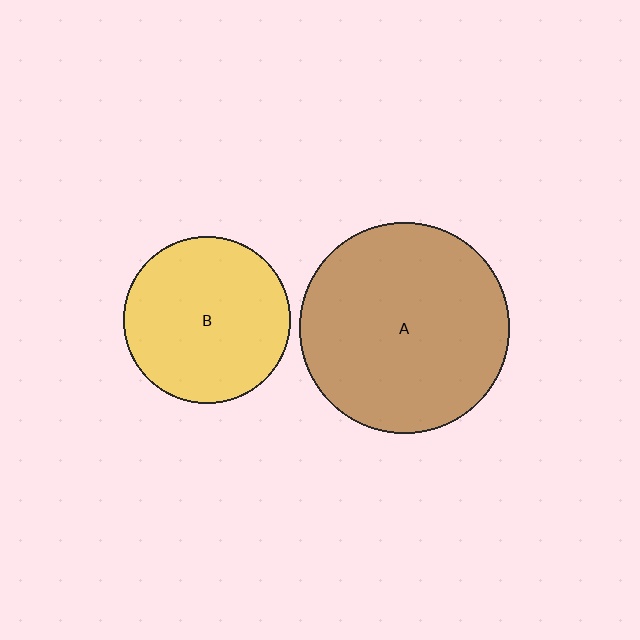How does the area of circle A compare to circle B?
Approximately 1.6 times.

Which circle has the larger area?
Circle A (brown).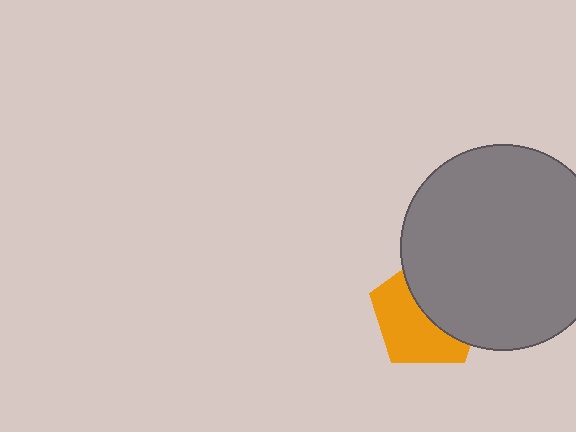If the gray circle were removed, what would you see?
You would see the complete orange pentagon.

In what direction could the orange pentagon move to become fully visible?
The orange pentagon could move toward the lower-left. That would shift it out from behind the gray circle entirely.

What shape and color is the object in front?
The object in front is a gray circle.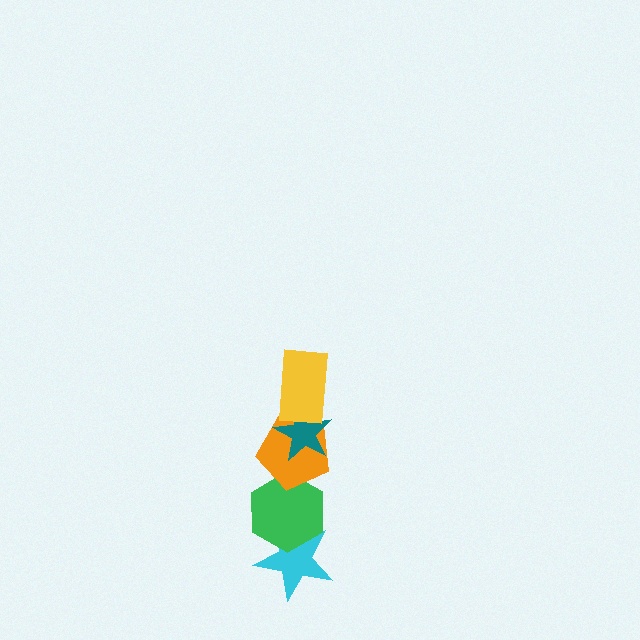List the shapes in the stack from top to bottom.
From top to bottom: the yellow rectangle, the teal star, the orange pentagon, the green hexagon, the cyan star.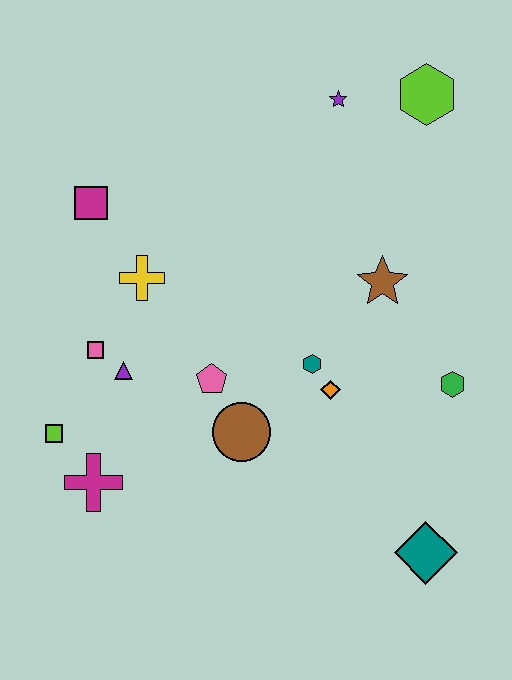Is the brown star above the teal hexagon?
Yes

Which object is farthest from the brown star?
The lime square is farthest from the brown star.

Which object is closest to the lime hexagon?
The purple star is closest to the lime hexagon.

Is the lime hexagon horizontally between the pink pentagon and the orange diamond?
No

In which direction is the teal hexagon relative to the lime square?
The teal hexagon is to the right of the lime square.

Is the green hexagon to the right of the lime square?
Yes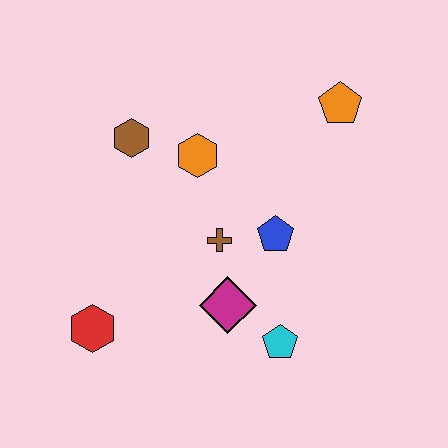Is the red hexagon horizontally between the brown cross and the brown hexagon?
No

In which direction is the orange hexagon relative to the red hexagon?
The orange hexagon is above the red hexagon.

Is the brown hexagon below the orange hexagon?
No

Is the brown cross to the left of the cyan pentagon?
Yes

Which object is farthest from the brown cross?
The orange pentagon is farthest from the brown cross.